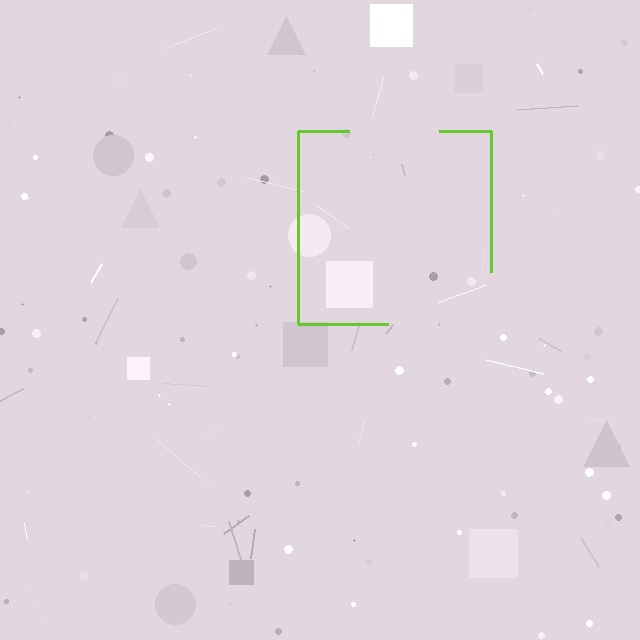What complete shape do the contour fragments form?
The contour fragments form a square.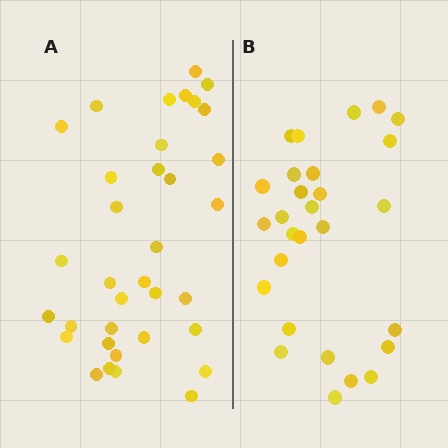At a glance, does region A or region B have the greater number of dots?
Region A (the left region) has more dots.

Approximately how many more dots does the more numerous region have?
Region A has roughly 8 or so more dots than region B.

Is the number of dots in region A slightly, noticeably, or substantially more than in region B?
Region A has noticeably more, but not dramatically so. The ratio is roughly 1.2 to 1.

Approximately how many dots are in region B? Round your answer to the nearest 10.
About 30 dots. (The exact count is 28, which rounds to 30.)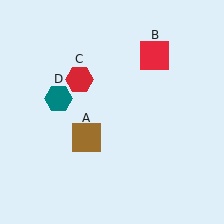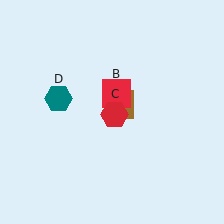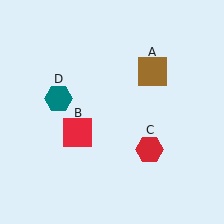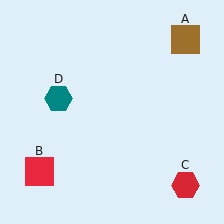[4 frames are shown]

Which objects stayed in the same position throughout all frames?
Teal hexagon (object D) remained stationary.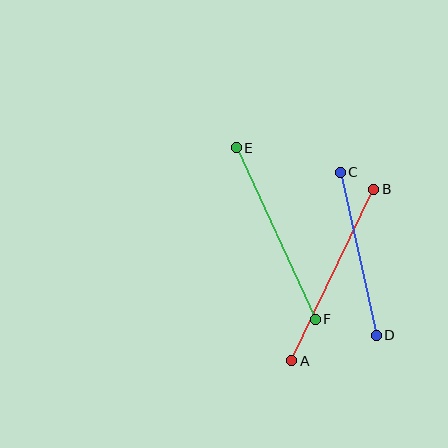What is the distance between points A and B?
The distance is approximately 190 pixels.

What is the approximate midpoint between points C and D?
The midpoint is at approximately (358, 254) pixels.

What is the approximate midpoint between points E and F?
The midpoint is at approximately (276, 234) pixels.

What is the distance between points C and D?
The distance is approximately 167 pixels.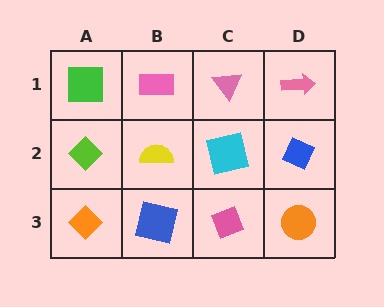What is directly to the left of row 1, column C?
A pink rectangle.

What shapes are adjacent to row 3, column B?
A yellow semicircle (row 2, column B), an orange diamond (row 3, column A), a pink diamond (row 3, column C).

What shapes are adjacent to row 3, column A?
A lime diamond (row 2, column A), a blue square (row 3, column B).